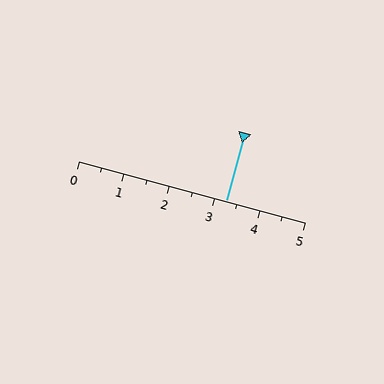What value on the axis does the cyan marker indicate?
The marker indicates approximately 3.2.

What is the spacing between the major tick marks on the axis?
The major ticks are spaced 1 apart.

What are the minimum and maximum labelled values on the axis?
The axis runs from 0 to 5.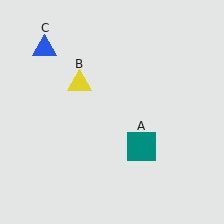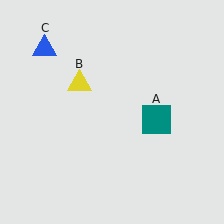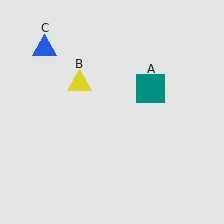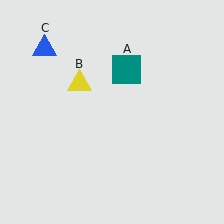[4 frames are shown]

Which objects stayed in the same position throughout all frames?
Yellow triangle (object B) and blue triangle (object C) remained stationary.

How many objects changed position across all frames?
1 object changed position: teal square (object A).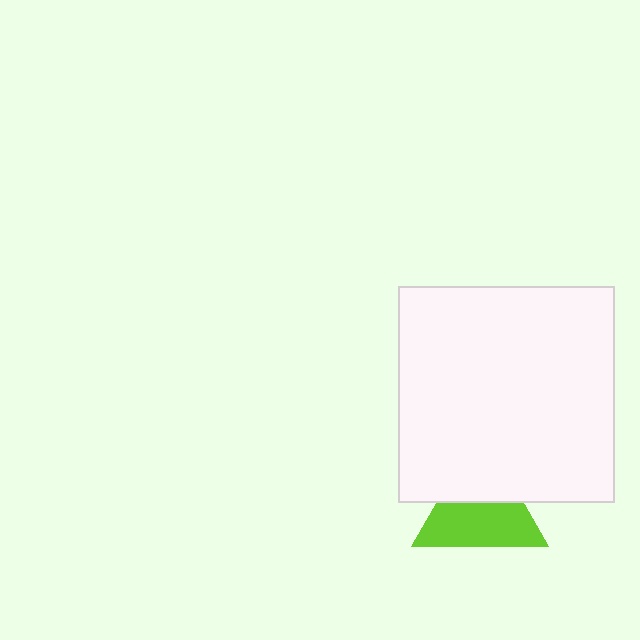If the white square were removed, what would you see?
You would see the complete lime triangle.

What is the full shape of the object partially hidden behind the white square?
The partially hidden object is a lime triangle.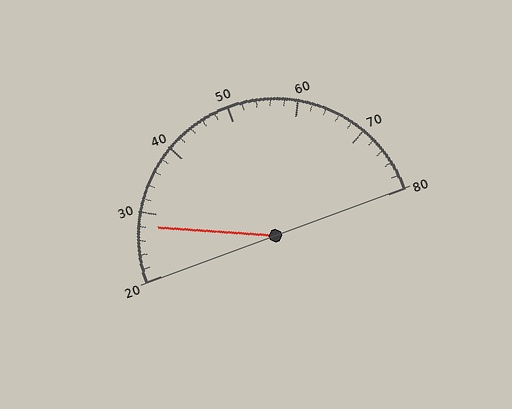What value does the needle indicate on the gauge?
The needle indicates approximately 28.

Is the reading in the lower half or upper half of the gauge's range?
The reading is in the lower half of the range (20 to 80).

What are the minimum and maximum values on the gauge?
The gauge ranges from 20 to 80.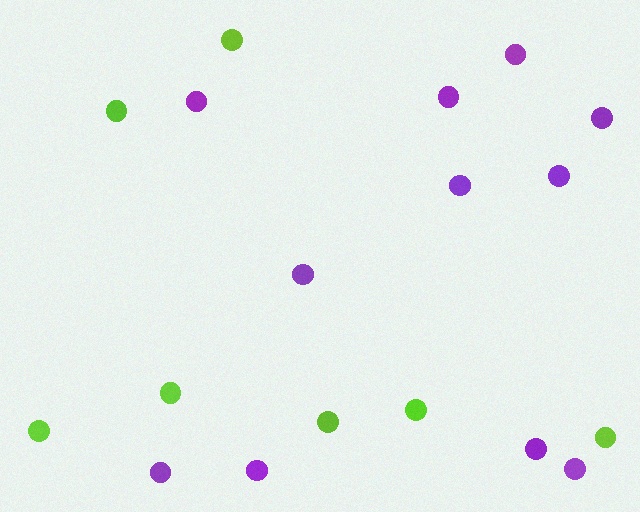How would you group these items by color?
There are 2 groups: one group of lime circles (7) and one group of purple circles (11).